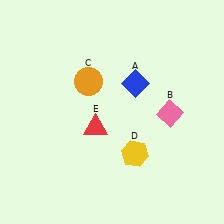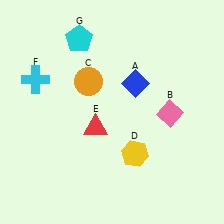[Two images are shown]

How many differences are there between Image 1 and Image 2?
There are 2 differences between the two images.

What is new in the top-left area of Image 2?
A cyan pentagon (G) was added in the top-left area of Image 2.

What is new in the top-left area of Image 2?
A cyan cross (F) was added in the top-left area of Image 2.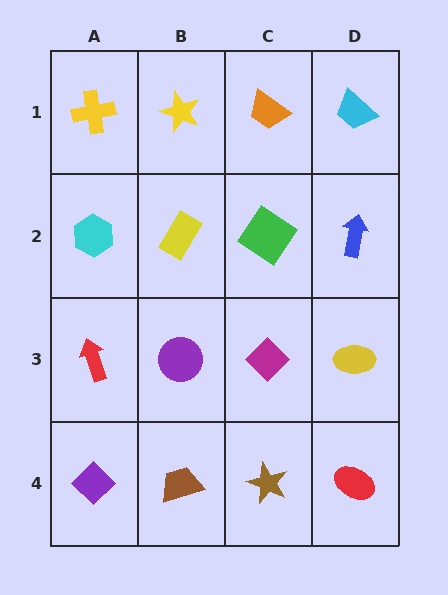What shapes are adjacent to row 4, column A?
A red arrow (row 3, column A), a brown trapezoid (row 4, column B).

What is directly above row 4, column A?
A red arrow.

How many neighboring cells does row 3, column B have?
4.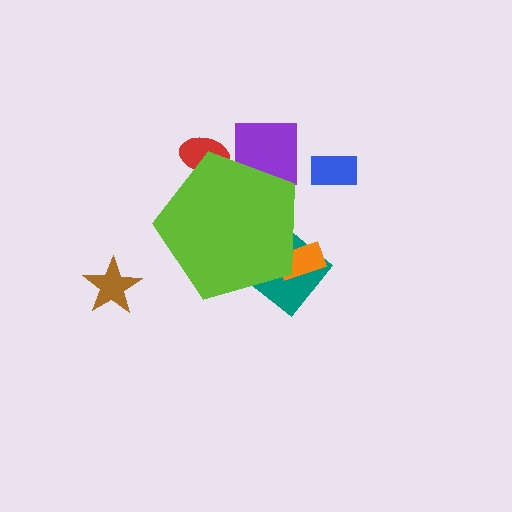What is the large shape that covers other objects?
A lime pentagon.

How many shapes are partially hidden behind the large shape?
4 shapes are partially hidden.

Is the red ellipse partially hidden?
Yes, the red ellipse is partially hidden behind the lime pentagon.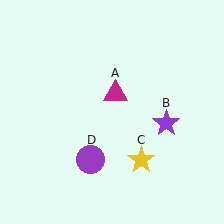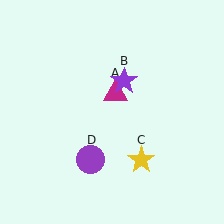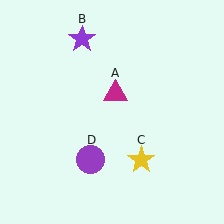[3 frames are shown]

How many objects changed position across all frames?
1 object changed position: purple star (object B).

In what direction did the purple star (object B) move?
The purple star (object B) moved up and to the left.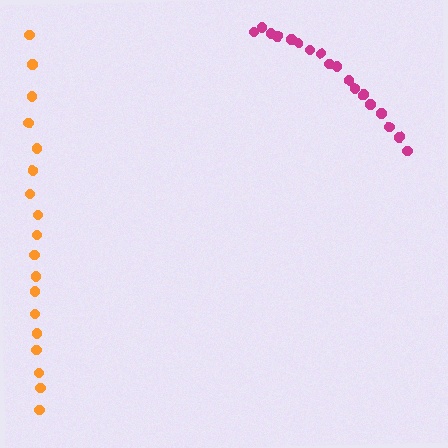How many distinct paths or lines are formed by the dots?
There are 2 distinct paths.